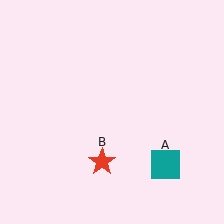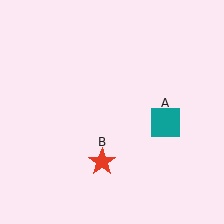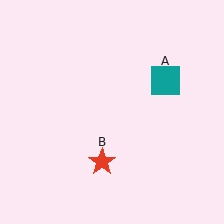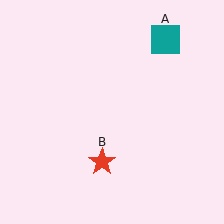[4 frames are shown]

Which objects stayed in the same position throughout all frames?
Red star (object B) remained stationary.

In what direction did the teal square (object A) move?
The teal square (object A) moved up.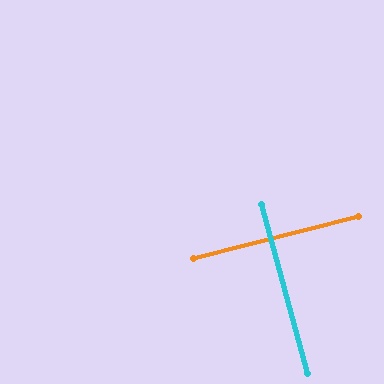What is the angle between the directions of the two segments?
Approximately 89 degrees.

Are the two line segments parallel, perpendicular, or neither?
Perpendicular — they meet at approximately 89°.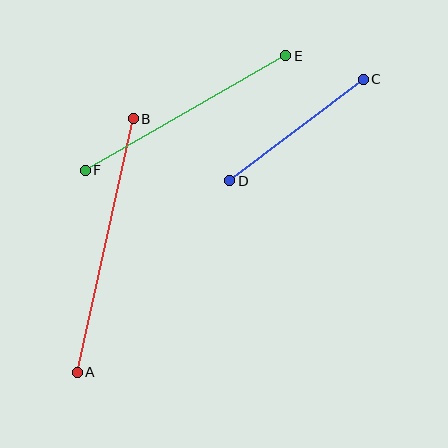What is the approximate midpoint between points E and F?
The midpoint is at approximately (186, 113) pixels.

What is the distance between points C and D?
The distance is approximately 168 pixels.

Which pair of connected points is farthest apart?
Points A and B are farthest apart.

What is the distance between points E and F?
The distance is approximately 231 pixels.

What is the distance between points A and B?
The distance is approximately 260 pixels.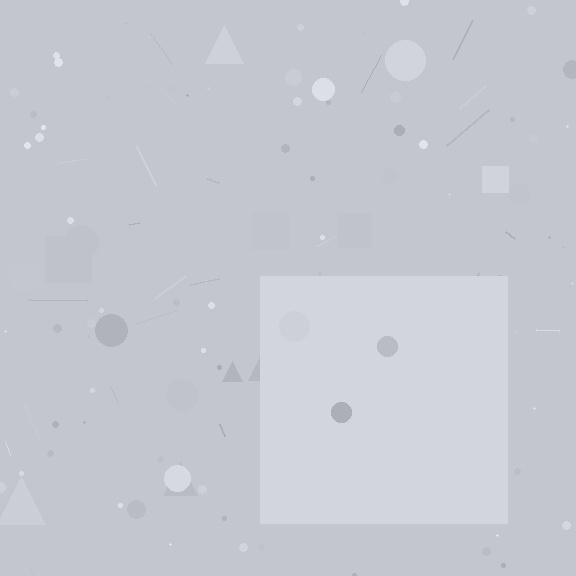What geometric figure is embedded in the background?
A square is embedded in the background.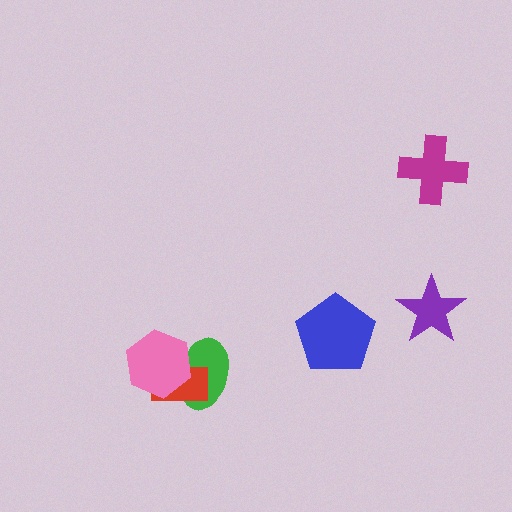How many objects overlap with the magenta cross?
0 objects overlap with the magenta cross.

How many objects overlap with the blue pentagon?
0 objects overlap with the blue pentagon.